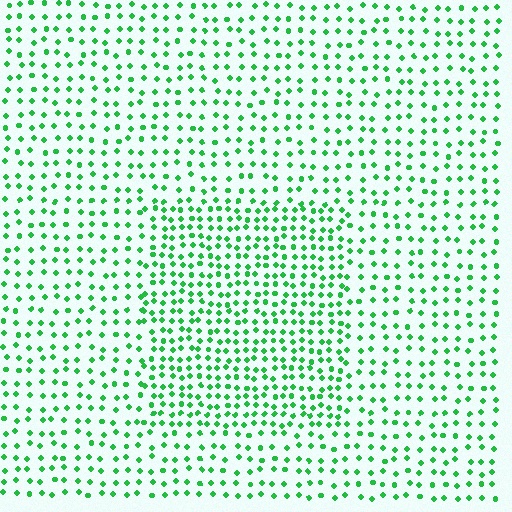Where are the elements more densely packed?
The elements are more densely packed inside the rectangle boundary.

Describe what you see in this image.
The image contains small green elements arranged at two different densities. A rectangle-shaped region is visible where the elements are more densely packed than the surrounding area.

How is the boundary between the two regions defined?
The boundary is defined by a change in element density (approximately 1.7x ratio). All elements are the same color, size, and shape.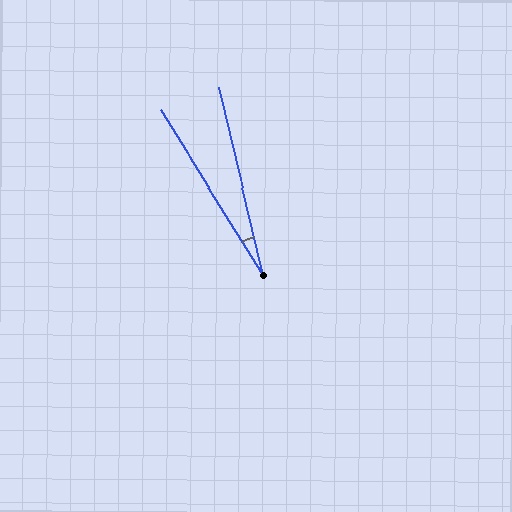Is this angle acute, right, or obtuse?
It is acute.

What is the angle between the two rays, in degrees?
Approximately 19 degrees.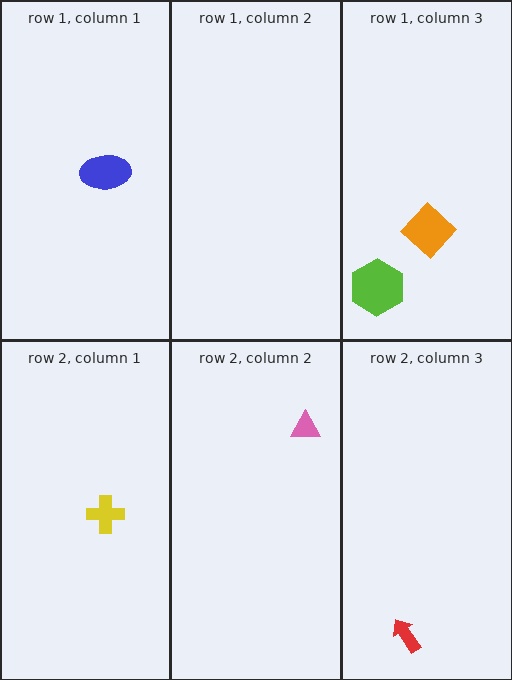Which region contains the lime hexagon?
The row 1, column 3 region.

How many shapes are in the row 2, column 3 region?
1.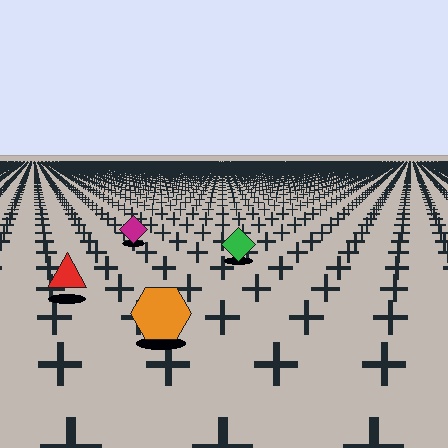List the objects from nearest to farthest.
From nearest to farthest: the orange hexagon, the red triangle, the green diamond, the magenta diamond.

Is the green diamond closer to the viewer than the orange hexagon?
No. The orange hexagon is closer — you can tell from the texture gradient: the ground texture is coarser near it.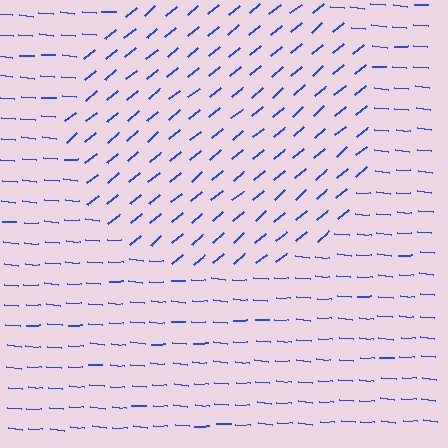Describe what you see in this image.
The image is filled with small blue line segments. A circle region in the image has lines oriented differently from the surrounding lines, creating a visible texture boundary.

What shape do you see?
I see a circle.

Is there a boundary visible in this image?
Yes, there is a texture boundary formed by a change in line orientation.